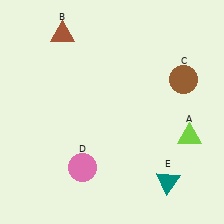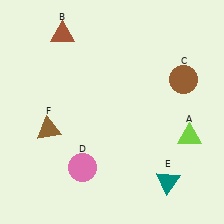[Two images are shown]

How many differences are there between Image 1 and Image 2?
There is 1 difference between the two images.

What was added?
A brown triangle (F) was added in Image 2.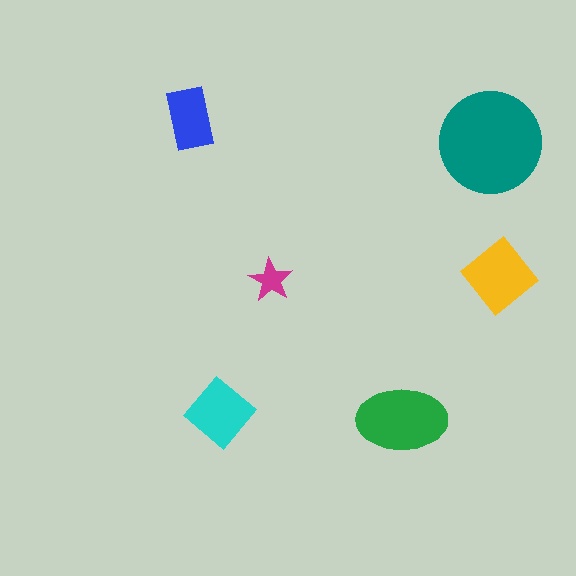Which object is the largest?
The teal circle.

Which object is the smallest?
The magenta star.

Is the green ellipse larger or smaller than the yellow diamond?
Larger.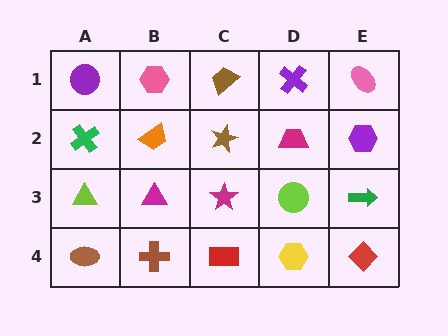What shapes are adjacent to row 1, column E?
A purple hexagon (row 2, column E), a purple cross (row 1, column D).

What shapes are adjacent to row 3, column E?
A purple hexagon (row 2, column E), a red diamond (row 4, column E), a lime circle (row 3, column D).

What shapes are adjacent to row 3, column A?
A green cross (row 2, column A), a brown ellipse (row 4, column A), a magenta triangle (row 3, column B).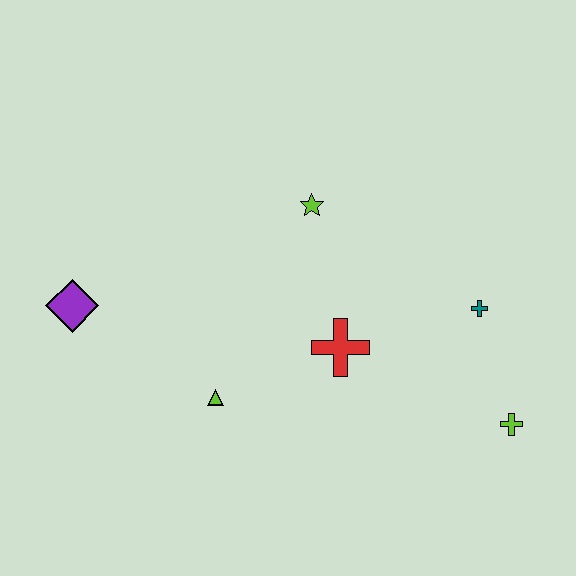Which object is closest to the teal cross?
The lime cross is closest to the teal cross.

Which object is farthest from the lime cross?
The purple diamond is farthest from the lime cross.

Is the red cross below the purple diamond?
Yes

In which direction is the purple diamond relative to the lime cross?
The purple diamond is to the left of the lime cross.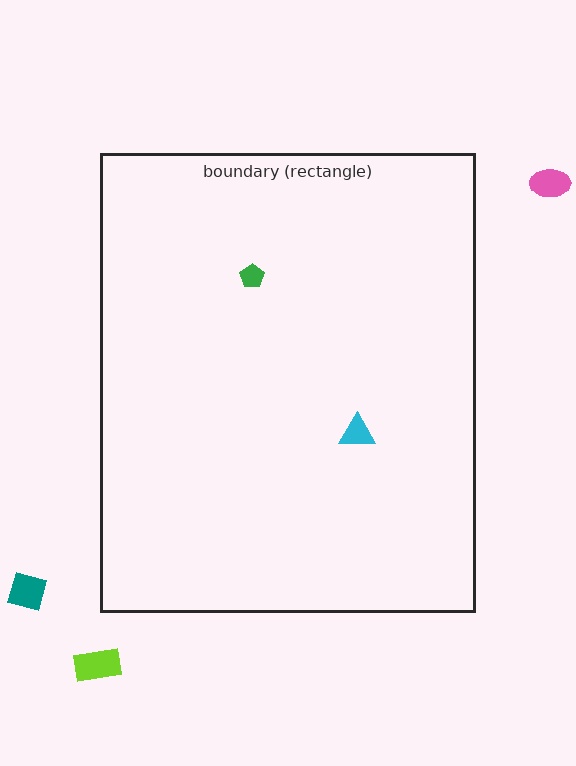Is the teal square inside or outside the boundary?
Outside.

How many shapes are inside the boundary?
2 inside, 3 outside.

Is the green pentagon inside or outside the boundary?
Inside.